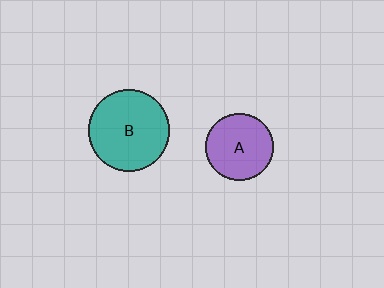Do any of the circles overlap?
No, none of the circles overlap.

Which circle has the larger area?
Circle B (teal).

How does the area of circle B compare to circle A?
Approximately 1.5 times.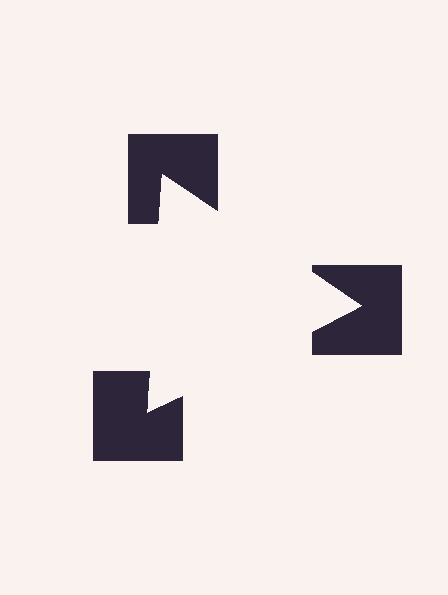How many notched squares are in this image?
There are 3 — one at each vertex of the illusory triangle.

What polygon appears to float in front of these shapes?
An illusory triangle — its edges are inferred from the aligned wedge cuts in the notched squares, not physically drawn.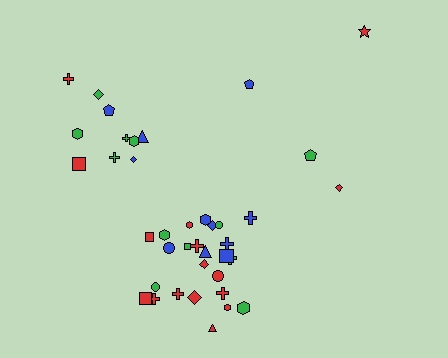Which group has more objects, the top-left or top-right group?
The top-left group.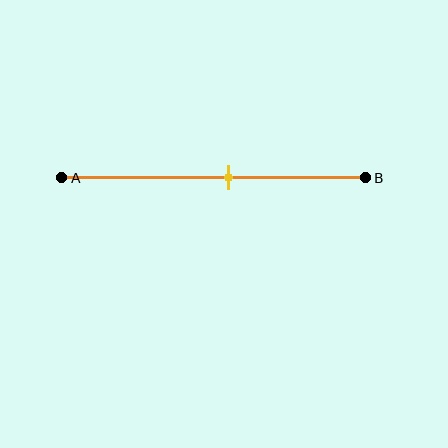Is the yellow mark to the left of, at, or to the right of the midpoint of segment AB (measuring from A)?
The yellow mark is to the right of the midpoint of segment AB.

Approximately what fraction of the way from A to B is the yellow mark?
The yellow mark is approximately 55% of the way from A to B.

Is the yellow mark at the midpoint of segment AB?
No, the mark is at about 55% from A, not at the 50% midpoint.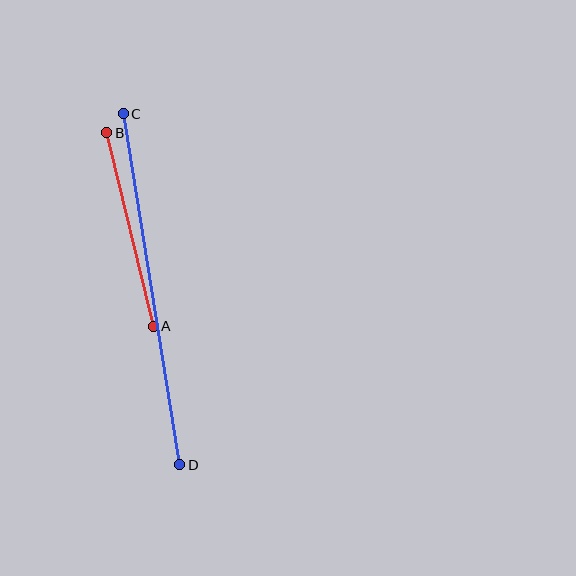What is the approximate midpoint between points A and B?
The midpoint is at approximately (130, 230) pixels.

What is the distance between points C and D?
The distance is approximately 355 pixels.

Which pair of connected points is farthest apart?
Points C and D are farthest apart.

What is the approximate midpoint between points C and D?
The midpoint is at approximately (151, 289) pixels.